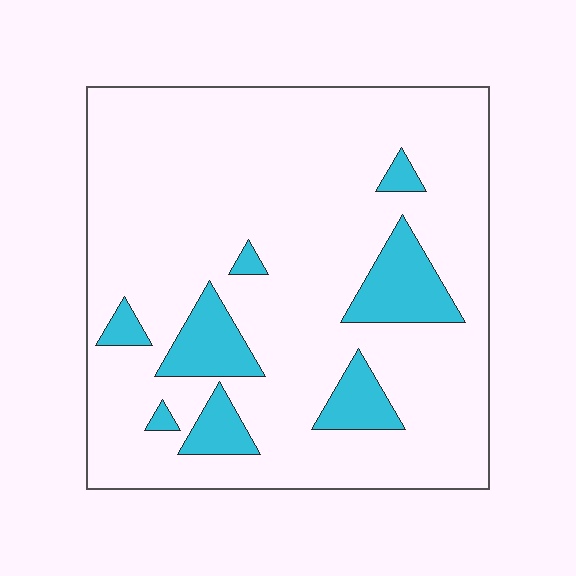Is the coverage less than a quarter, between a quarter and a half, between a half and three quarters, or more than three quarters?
Less than a quarter.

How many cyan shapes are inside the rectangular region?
8.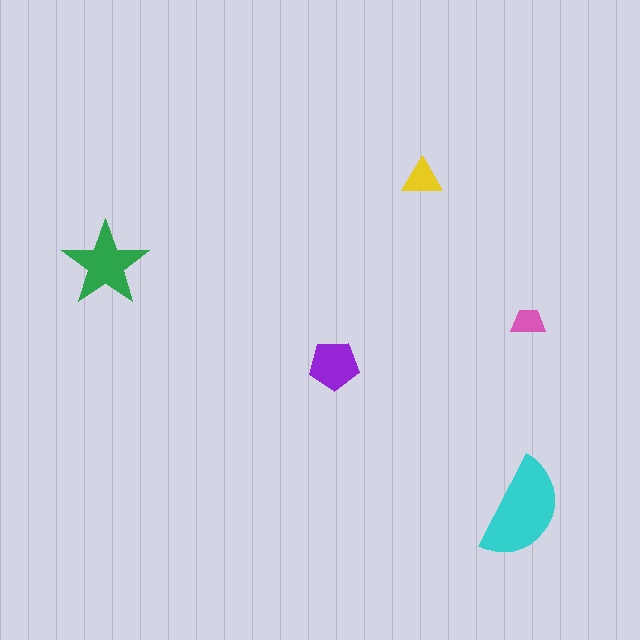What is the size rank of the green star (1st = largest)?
2nd.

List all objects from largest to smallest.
The cyan semicircle, the green star, the purple pentagon, the yellow triangle, the pink trapezoid.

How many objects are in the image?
There are 5 objects in the image.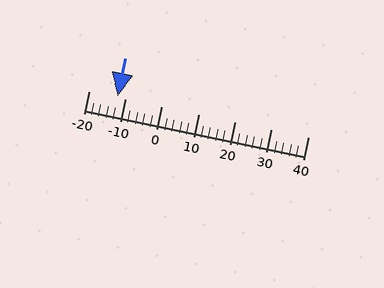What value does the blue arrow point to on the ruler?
The blue arrow points to approximately -12.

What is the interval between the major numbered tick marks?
The major tick marks are spaced 10 units apart.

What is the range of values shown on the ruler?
The ruler shows values from -20 to 40.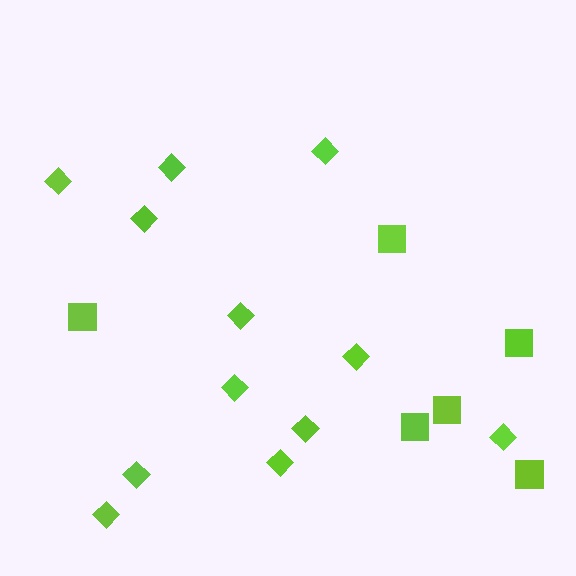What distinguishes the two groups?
There are 2 groups: one group of diamonds (12) and one group of squares (6).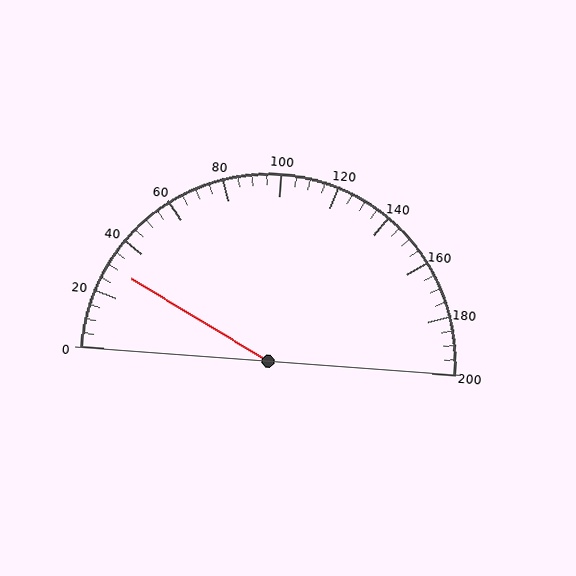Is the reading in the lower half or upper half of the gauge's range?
The reading is in the lower half of the range (0 to 200).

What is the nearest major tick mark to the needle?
The nearest major tick mark is 40.